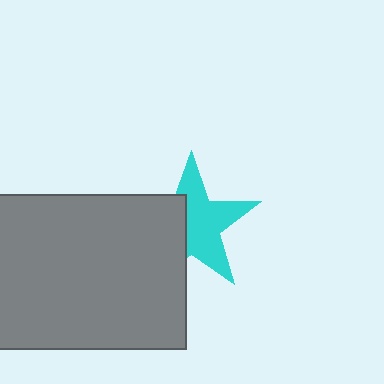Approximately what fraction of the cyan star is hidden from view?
Roughly 41% of the cyan star is hidden behind the gray rectangle.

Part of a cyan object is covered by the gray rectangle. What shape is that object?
It is a star.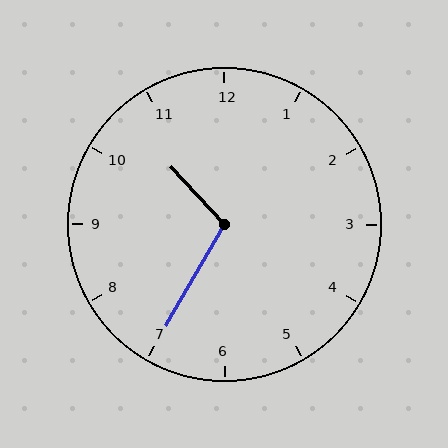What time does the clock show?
10:35.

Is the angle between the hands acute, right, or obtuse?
It is obtuse.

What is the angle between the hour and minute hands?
Approximately 108 degrees.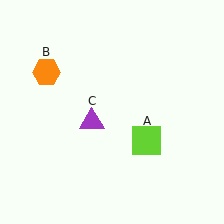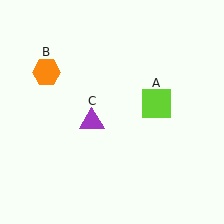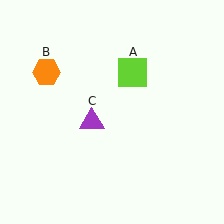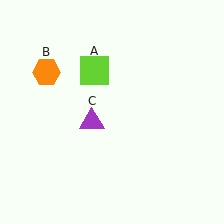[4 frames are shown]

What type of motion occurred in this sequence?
The lime square (object A) rotated counterclockwise around the center of the scene.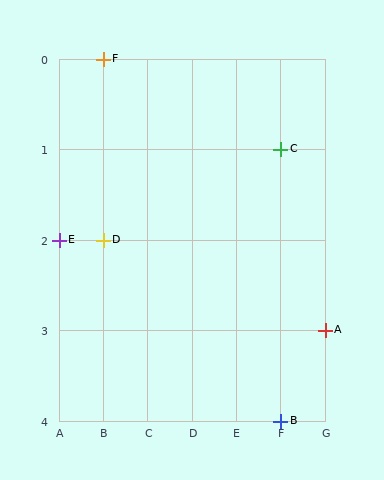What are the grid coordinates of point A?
Point A is at grid coordinates (G, 3).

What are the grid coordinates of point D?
Point D is at grid coordinates (B, 2).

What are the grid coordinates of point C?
Point C is at grid coordinates (F, 1).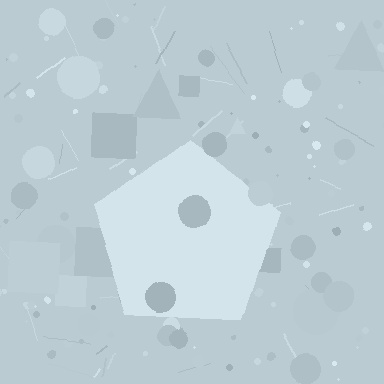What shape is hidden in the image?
A pentagon is hidden in the image.